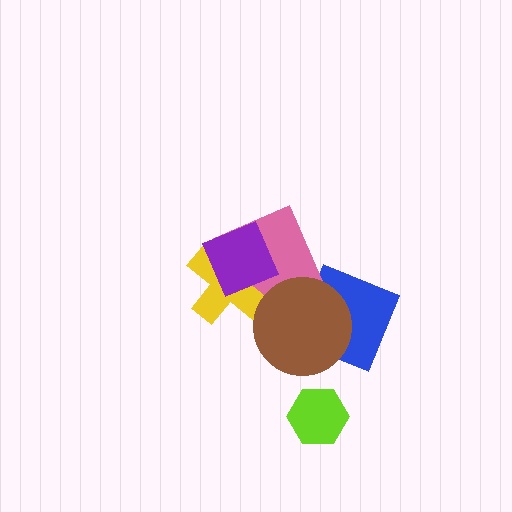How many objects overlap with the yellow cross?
2 objects overlap with the yellow cross.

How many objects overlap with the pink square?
3 objects overlap with the pink square.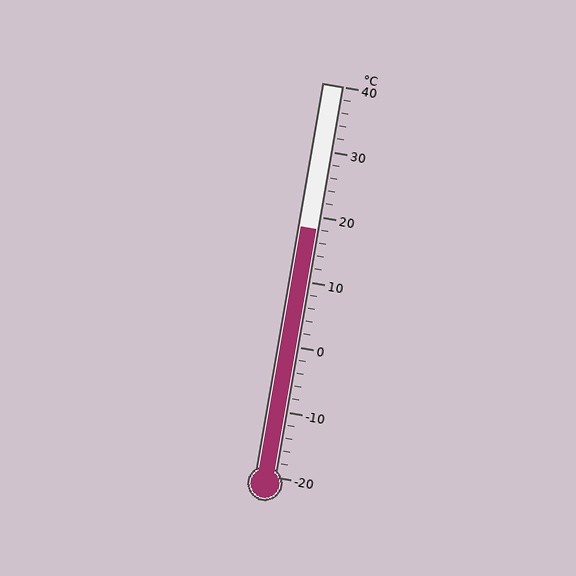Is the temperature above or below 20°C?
The temperature is below 20°C.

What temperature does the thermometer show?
The thermometer shows approximately 18°C.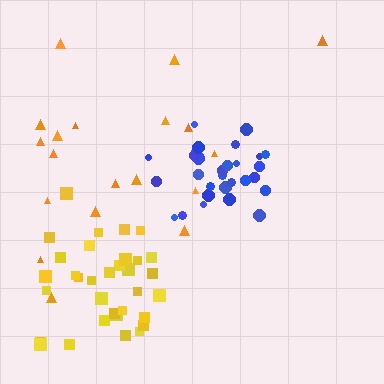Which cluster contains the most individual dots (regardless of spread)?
Yellow (33).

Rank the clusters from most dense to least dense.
blue, yellow, orange.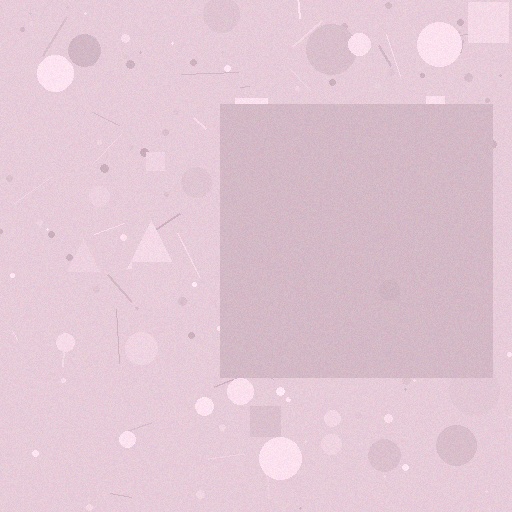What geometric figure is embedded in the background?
A square is embedded in the background.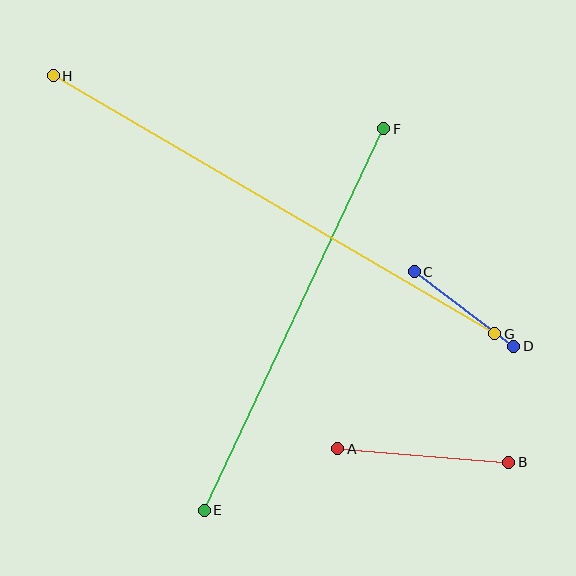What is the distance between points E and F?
The distance is approximately 421 pixels.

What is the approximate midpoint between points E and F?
The midpoint is at approximately (294, 319) pixels.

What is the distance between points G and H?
The distance is approximately 512 pixels.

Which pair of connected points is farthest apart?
Points G and H are farthest apart.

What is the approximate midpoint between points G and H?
The midpoint is at approximately (274, 205) pixels.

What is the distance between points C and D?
The distance is approximately 124 pixels.